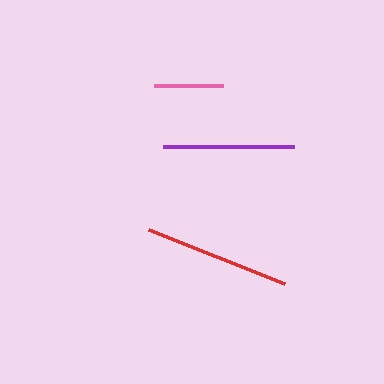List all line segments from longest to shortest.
From longest to shortest: red, purple, pink.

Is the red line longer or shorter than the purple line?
The red line is longer than the purple line.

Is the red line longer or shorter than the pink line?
The red line is longer than the pink line.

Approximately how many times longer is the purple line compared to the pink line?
The purple line is approximately 1.9 times the length of the pink line.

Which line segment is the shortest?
The pink line is the shortest at approximately 69 pixels.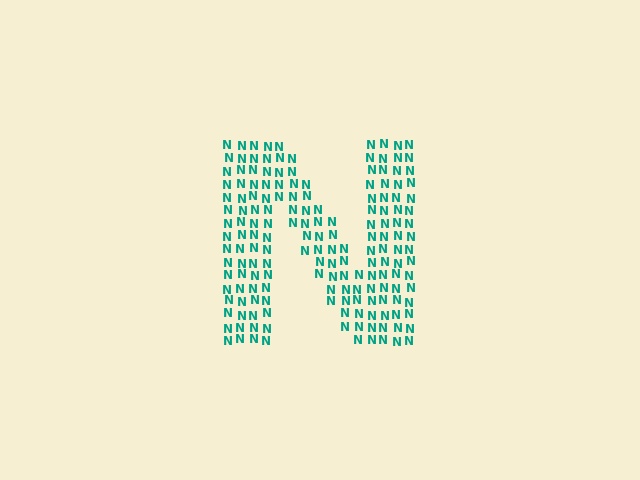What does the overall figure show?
The overall figure shows the letter N.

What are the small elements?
The small elements are letter N's.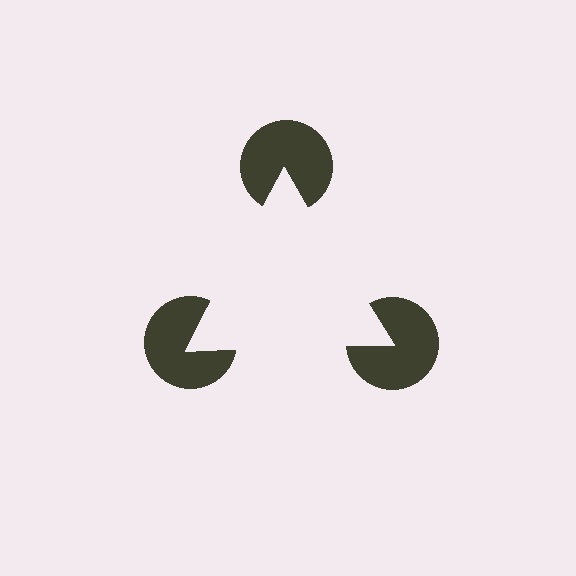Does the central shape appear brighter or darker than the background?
It typically appears slightly brighter than the background, even though no actual brightness change is drawn.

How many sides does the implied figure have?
3 sides.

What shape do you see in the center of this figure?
An illusory triangle — its edges are inferred from the aligned wedge cuts in the pac-man discs, not physically drawn.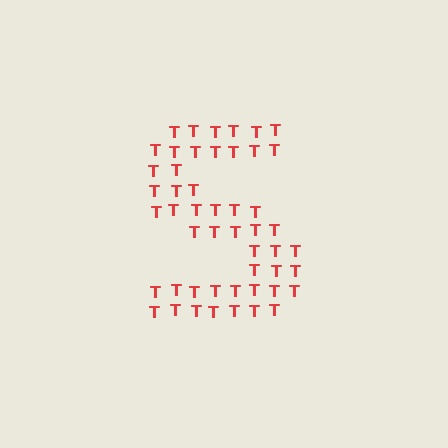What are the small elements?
The small elements are letter T's.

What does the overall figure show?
The overall figure shows the letter S.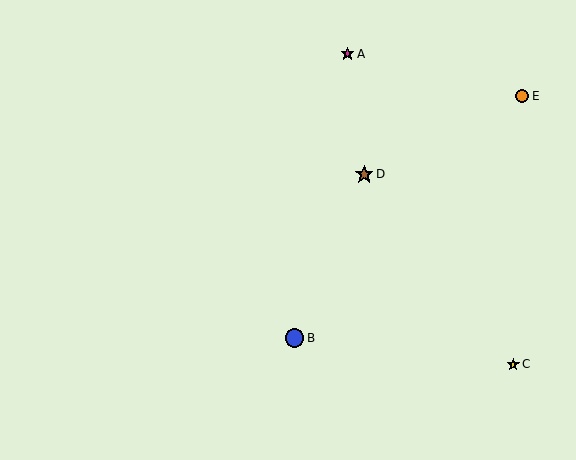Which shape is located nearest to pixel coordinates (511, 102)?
The orange circle (labeled E) at (522, 96) is nearest to that location.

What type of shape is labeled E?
Shape E is an orange circle.